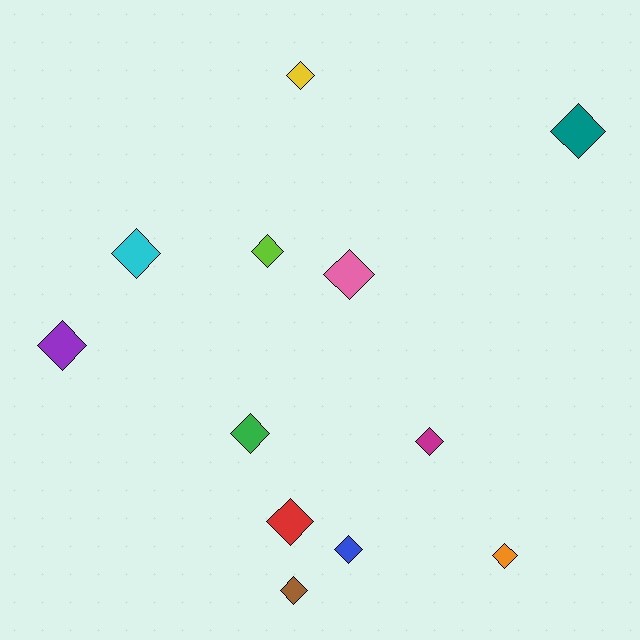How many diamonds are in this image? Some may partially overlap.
There are 12 diamonds.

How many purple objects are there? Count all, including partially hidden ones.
There is 1 purple object.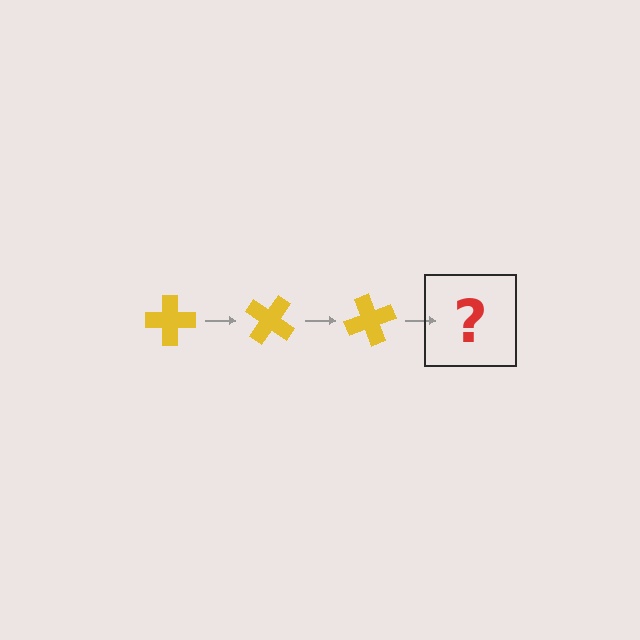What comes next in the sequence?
The next element should be a yellow cross rotated 105 degrees.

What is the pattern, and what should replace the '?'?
The pattern is that the cross rotates 35 degrees each step. The '?' should be a yellow cross rotated 105 degrees.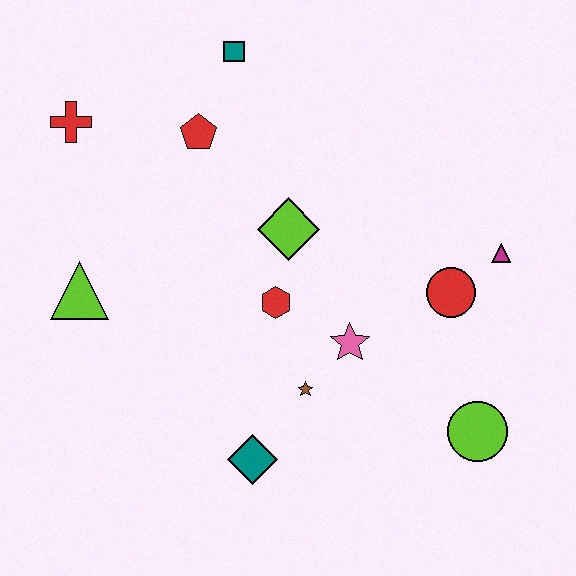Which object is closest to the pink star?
The brown star is closest to the pink star.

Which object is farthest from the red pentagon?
The lime circle is farthest from the red pentagon.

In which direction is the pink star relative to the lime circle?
The pink star is to the left of the lime circle.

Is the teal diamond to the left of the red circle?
Yes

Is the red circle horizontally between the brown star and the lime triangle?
No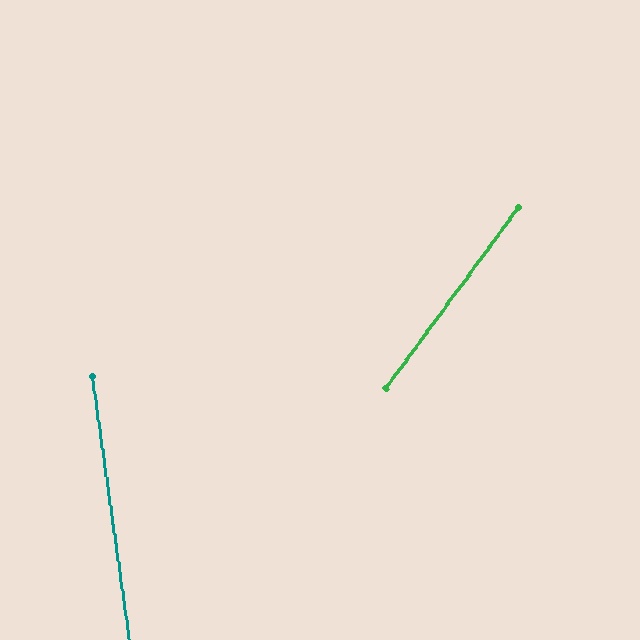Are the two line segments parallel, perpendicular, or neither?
Neither parallel nor perpendicular — they differ by about 44°.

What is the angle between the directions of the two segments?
Approximately 44 degrees.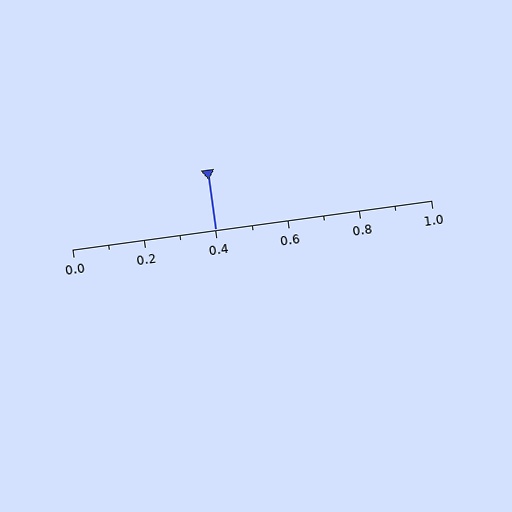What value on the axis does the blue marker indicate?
The marker indicates approximately 0.4.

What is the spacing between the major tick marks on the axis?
The major ticks are spaced 0.2 apart.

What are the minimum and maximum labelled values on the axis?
The axis runs from 0.0 to 1.0.